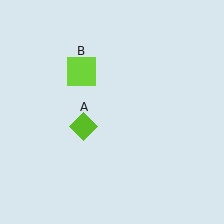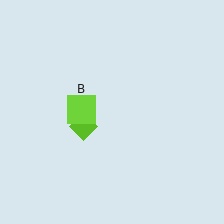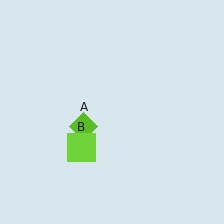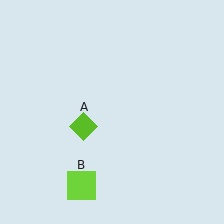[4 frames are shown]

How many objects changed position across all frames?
1 object changed position: lime square (object B).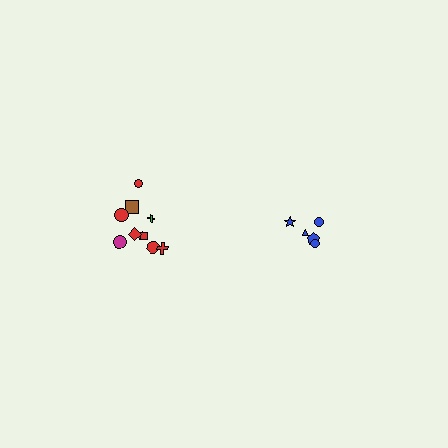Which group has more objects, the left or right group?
The left group.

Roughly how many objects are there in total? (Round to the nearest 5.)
Roughly 15 objects in total.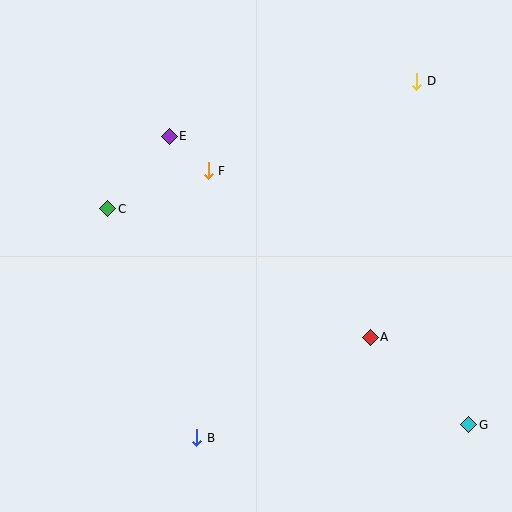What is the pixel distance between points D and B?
The distance between D and B is 419 pixels.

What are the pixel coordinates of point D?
Point D is at (417, 81).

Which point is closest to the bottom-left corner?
Point B is closest to the bottom-left corner.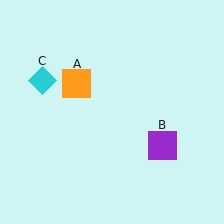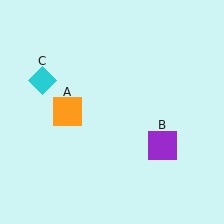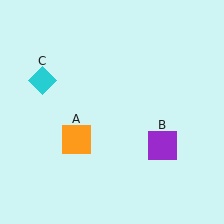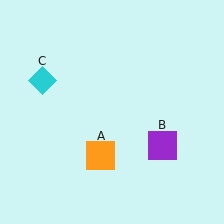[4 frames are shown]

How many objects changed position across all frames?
1 object changed position: orange square (object A).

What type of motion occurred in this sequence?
The orange square (object A) rotated counterclockwise around the center of the scene.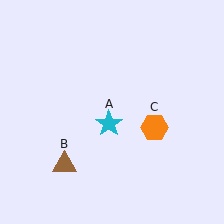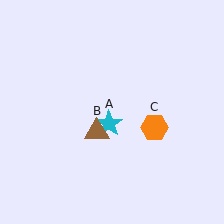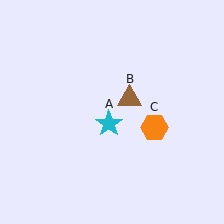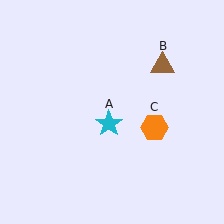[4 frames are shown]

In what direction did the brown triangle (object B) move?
The brown triangle (object B) moved up and to the right.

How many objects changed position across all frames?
1 object changed position: brown triangle (object B).